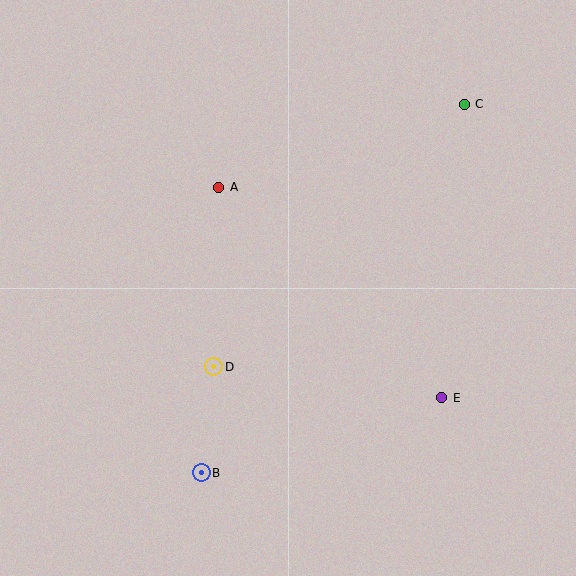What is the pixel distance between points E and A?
The distance between E and A is 307 pixels.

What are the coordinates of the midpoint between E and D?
The midpoint between E and D is at (328, 382).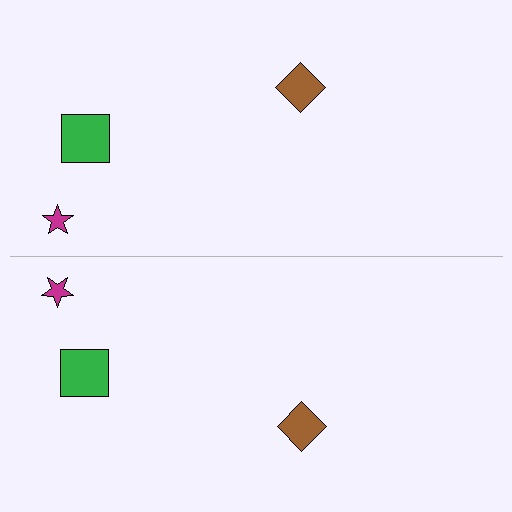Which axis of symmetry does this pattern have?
The pattern has a horizontal axis of symmetry running through the center of the image.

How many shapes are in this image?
There are 6 shapes in this image.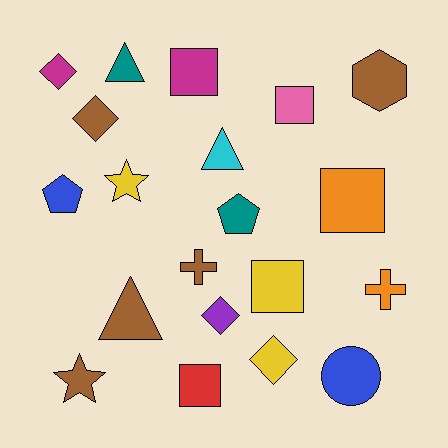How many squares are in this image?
There are 5 squares.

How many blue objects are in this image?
There are 2 blue objects.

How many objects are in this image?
There are 20 objects.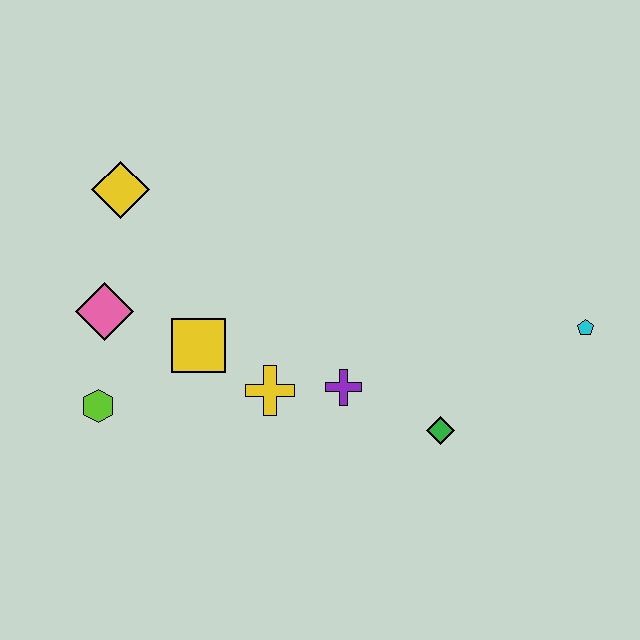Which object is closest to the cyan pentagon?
The green diamond is closest to the cyan pentagon.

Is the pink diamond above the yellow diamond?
No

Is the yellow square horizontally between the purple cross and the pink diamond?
Yes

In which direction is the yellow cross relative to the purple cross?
The yellow cross is to the left of the purple cross.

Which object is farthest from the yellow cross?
The cyan pentagon is farthest from the yellow cross.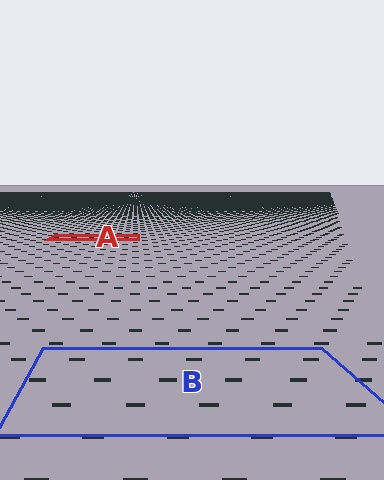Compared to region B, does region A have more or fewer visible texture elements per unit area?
Region A has more texture elements per unit area — they are packed more densely because it is farther away.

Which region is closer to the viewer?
Region B is closer. The texture elements there are larger and more spread out.